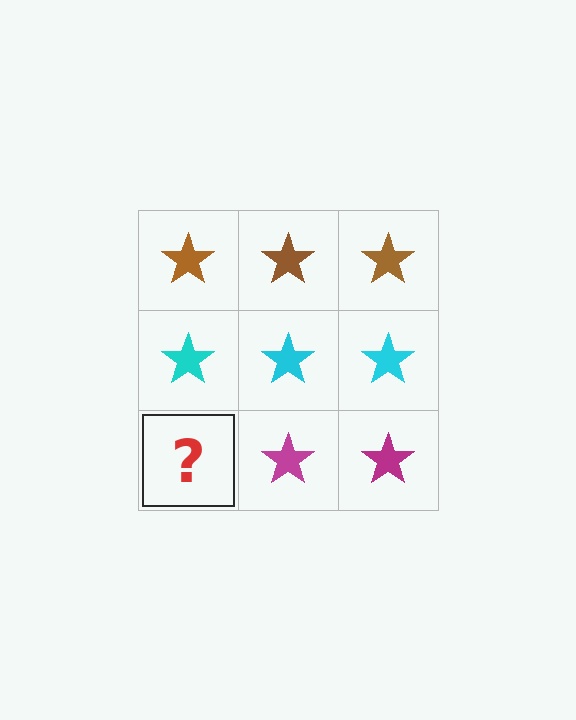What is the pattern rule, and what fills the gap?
The rule is that each row has a consistent color. The gap should be filled with a magenta star.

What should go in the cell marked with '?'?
The missing cell should contain a magenta star.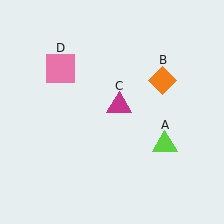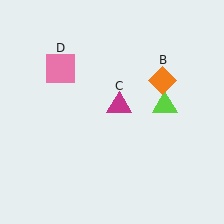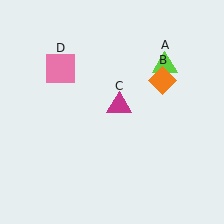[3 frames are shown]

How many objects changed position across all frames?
1 object changed position: lime triangle (object A).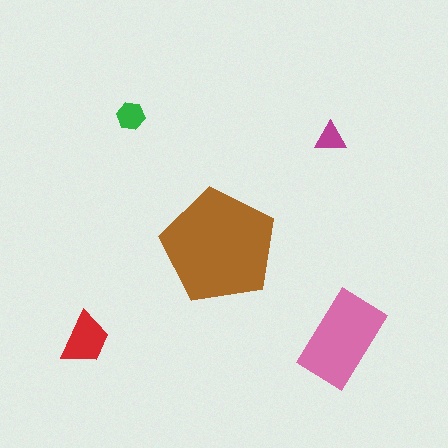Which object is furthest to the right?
The pink rectangle is rightmost.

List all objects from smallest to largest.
The magenta triangle, the green hexagon, the red trapezoid, the pink rectangle, the brown pentagon.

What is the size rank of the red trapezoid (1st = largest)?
3rd.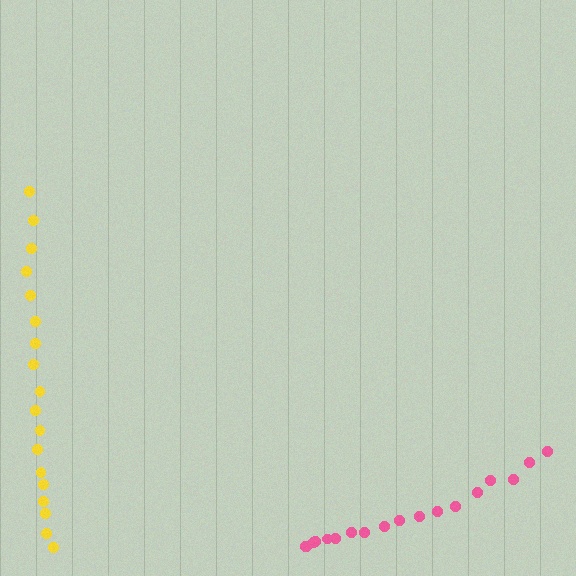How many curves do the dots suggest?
There are 2 distinct paths.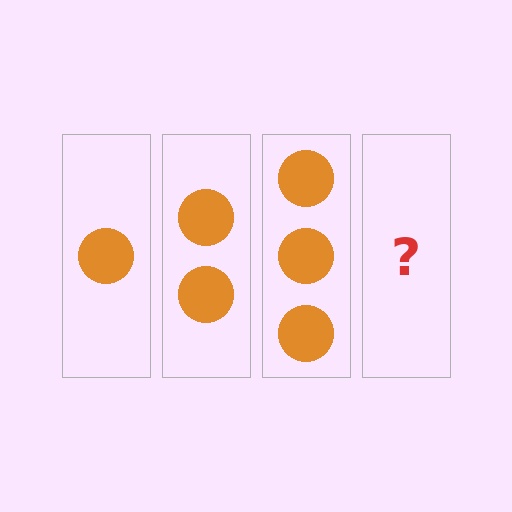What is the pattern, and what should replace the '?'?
The pattern is that each step adds one more circle. The '?' should be 4 circles.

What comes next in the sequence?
The next element should be 4 circles.